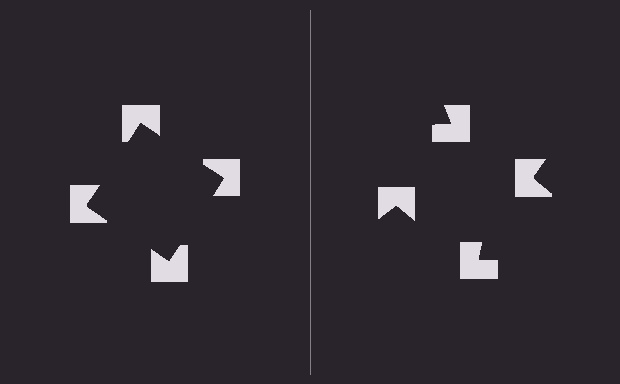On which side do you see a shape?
An illusory square appears on the left side. On the right side the wedge cuts are rotated, so no coherent shape forms.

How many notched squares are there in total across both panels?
8 — 4 on each side.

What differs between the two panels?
The notched squares are positioned identically on both sides; only the wedge orientations differ. On the left they align to a square; on the right they are misaligned.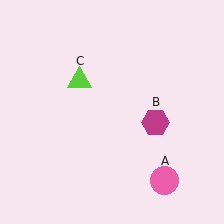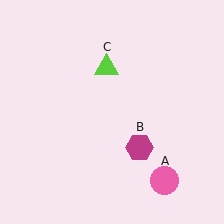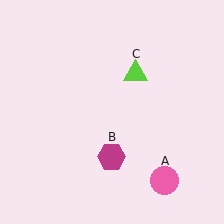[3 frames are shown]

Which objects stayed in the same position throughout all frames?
Pink circle (object A) remained stationary.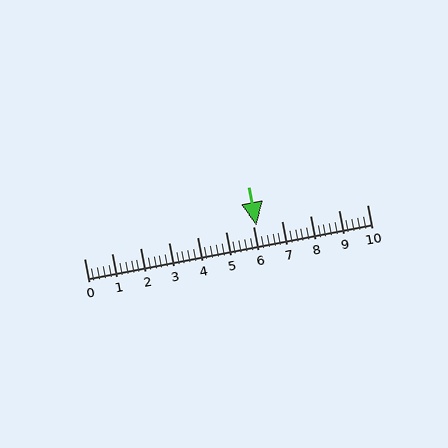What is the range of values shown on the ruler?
The ruler shows values from 0 to 10.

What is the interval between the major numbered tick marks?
The major tick marks are spaced 1 units apart.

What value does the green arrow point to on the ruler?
The green arrow points to approximately 6.1.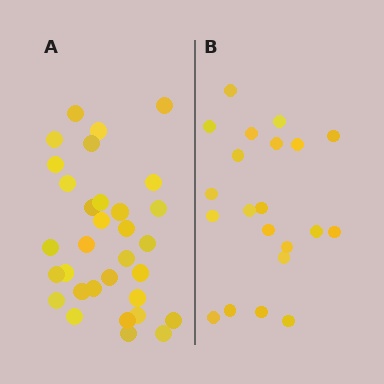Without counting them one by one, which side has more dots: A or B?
Region A (the left region) has more dots.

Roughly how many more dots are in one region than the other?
Region A has roughly 12 or so more dots than region B.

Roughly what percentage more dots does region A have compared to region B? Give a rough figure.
About 50% more.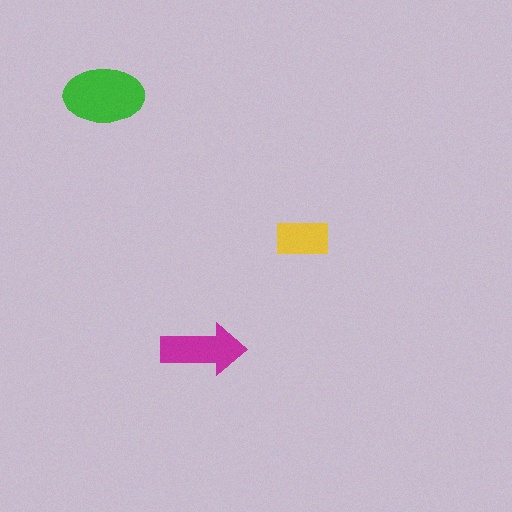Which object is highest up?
The green ellipse is topmost.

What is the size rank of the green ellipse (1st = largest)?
1st.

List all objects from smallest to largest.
The yellow rectangle, the magenta arrow, the green ellipse.